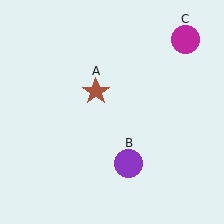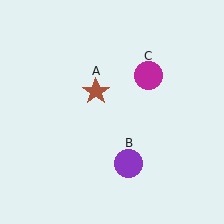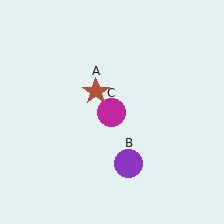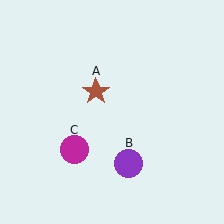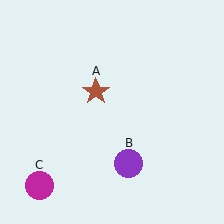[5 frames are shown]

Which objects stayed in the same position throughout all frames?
Brown star (object A) and purple circle (object B) remained stationary.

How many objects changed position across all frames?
1 object changed position: magenta circle (object C).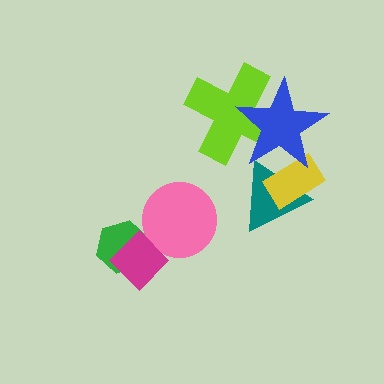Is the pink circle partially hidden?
Yes, it is partially covered by another shape.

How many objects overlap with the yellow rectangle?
2 objects overlap with the yellow rectangle.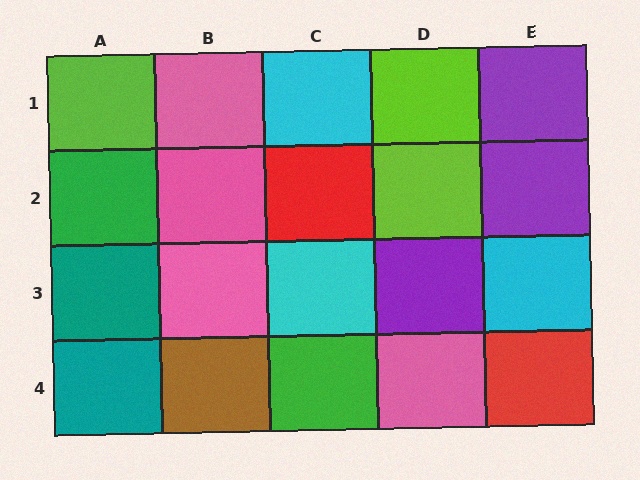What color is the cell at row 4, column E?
Red.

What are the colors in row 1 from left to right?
Lime, pink, cyan, lime, purple.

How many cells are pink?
4 cells are pink.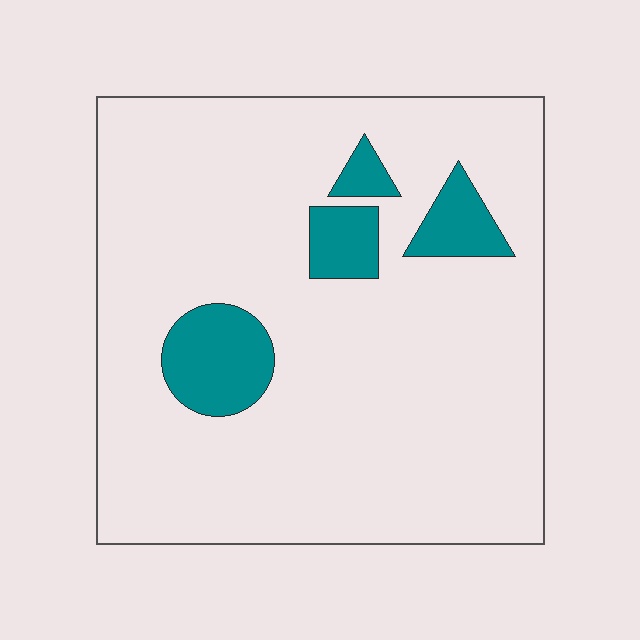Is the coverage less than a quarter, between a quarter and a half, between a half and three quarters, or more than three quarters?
Less than a quarter.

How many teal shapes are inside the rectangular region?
4.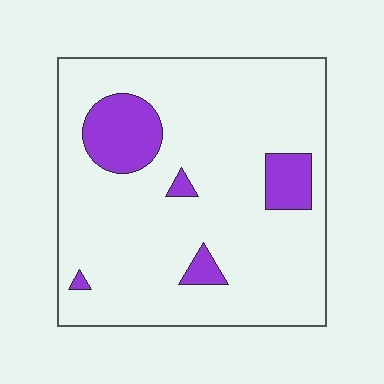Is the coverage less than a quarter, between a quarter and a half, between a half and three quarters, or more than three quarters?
Less than a quarter.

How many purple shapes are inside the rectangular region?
5.